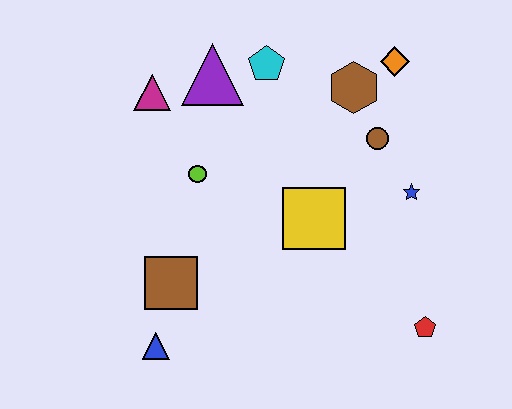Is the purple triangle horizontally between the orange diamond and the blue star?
No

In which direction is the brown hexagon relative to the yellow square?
The brown hexagon is above the yellow square.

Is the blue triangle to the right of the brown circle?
No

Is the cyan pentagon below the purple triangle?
No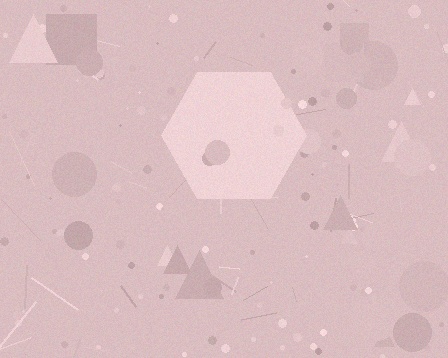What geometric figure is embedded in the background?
A hexagon is embedded in the background.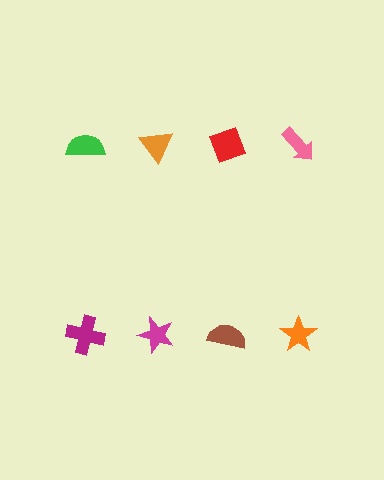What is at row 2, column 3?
A brown semicircle.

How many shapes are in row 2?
4 shapes.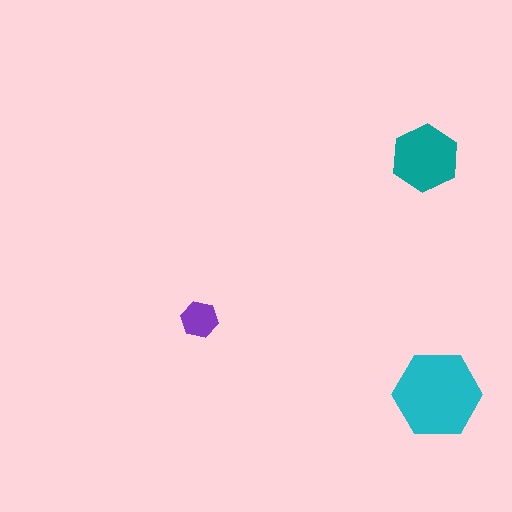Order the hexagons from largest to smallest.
the cyan one, the teal one, the purple one.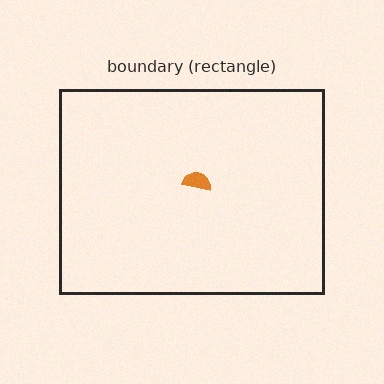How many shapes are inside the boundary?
1 inside, 0 outside.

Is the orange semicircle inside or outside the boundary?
Inside.